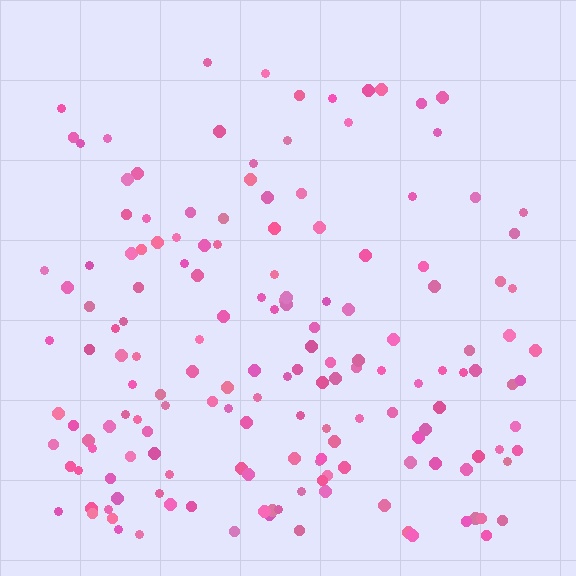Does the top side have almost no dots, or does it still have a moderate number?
Still a moderate number, just noticeably fewer than the bottom.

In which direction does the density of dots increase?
From top to bottom, with the bottom side densest.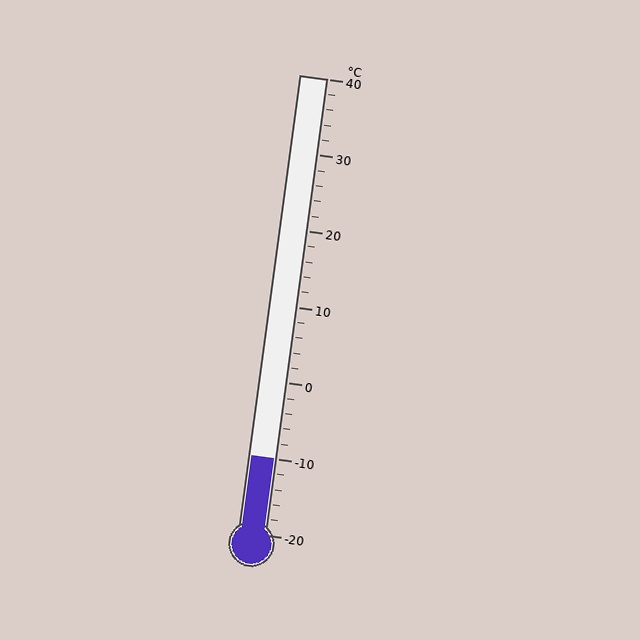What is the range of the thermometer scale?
The thermometer scale ranges from -20°C to 40°C.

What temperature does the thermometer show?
The thermometer shows approximately -10°C.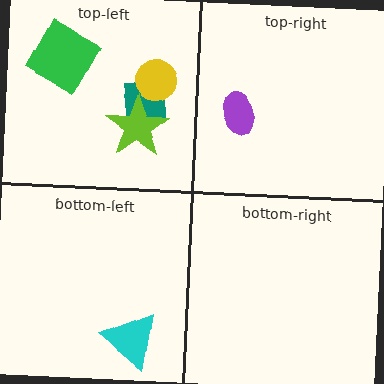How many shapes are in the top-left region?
4.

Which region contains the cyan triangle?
The bottom-left region.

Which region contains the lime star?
The top-left region.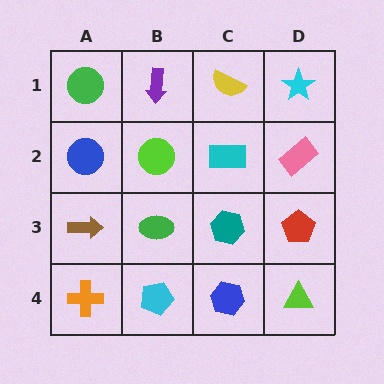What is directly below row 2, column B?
A green ellipse.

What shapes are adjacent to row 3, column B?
A lime circle (row 2, column B), a cyan pentagon (row 4, column B), a brown arrow (row 3, column A), a teal hexagon (row 3, column C).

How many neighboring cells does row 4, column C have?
3.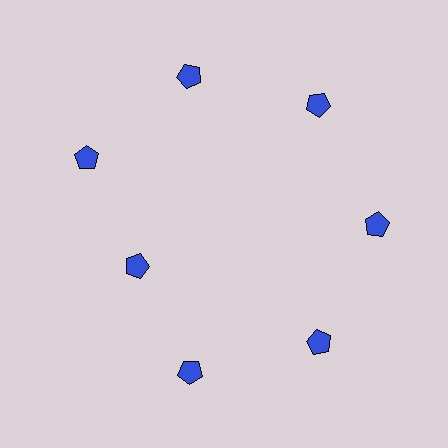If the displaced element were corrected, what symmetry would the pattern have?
It would have 7-fold rotational symmetry — the pattern would map onto itself every 51 degrees.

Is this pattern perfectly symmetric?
No. The 7 blue pentagons are arranged in a ring, but one element near the 8 o'clock position is pulled inward toward the center, breaking the 7-fold rotational symmetry.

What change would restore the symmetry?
The symmetry would be restored by moving it outward, back onto the ring so that all 7 pentagons sit at equal angles and equal distance from the center.